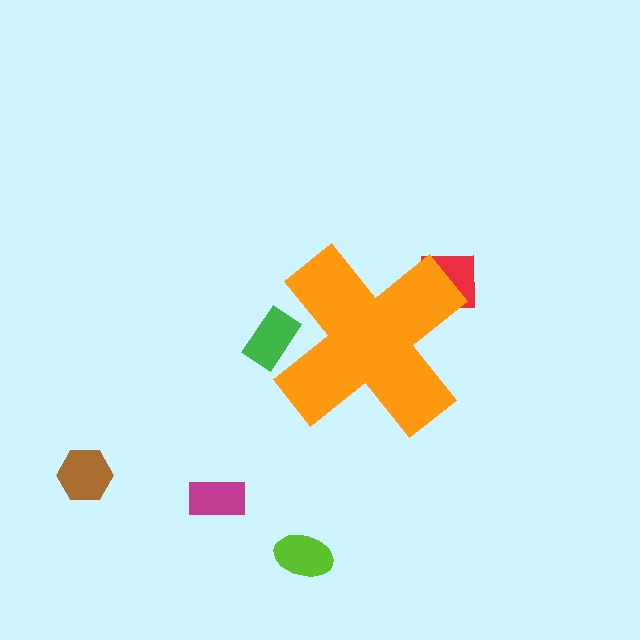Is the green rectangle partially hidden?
Yes, the green rectangle is partially hidden behind the orange cross.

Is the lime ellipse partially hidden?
No, the lime ellipse is fully visible.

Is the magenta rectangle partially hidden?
No, the magenta rectangle is fully visible.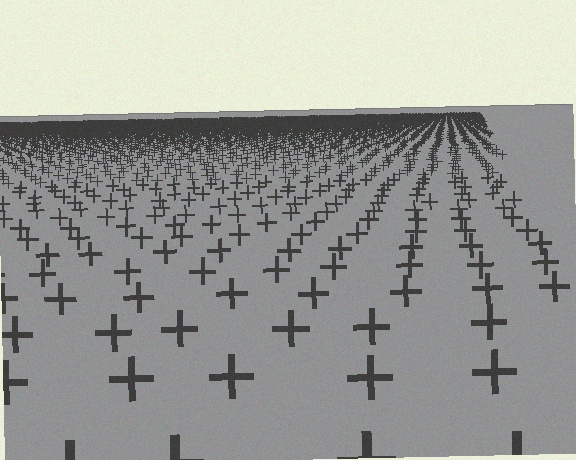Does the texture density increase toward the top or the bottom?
Density increases toward the top.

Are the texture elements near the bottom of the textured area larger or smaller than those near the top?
Larger. Near the bottom, elements are closer to the viewer and appear at a bigger on-screen size.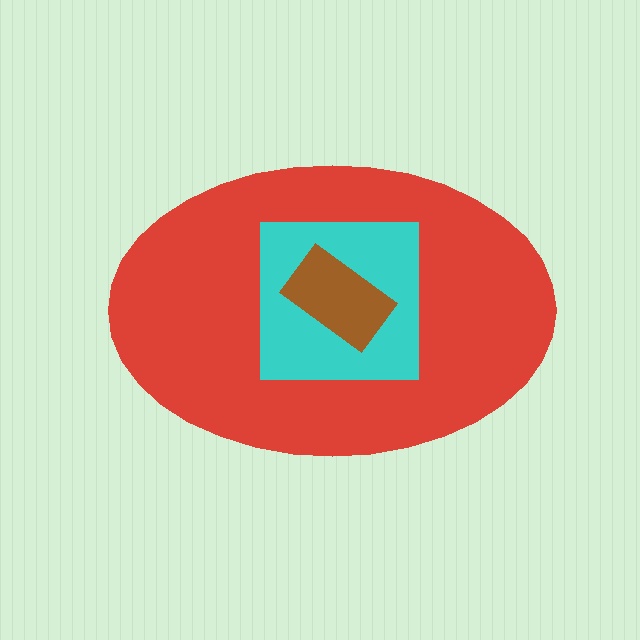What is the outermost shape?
The red ellipse.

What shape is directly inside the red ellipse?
The cyan square.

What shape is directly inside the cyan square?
The brown rectangle.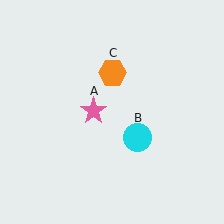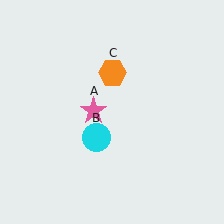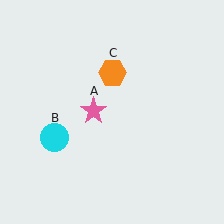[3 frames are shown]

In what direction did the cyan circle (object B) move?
The cyan circle (object B) moved left.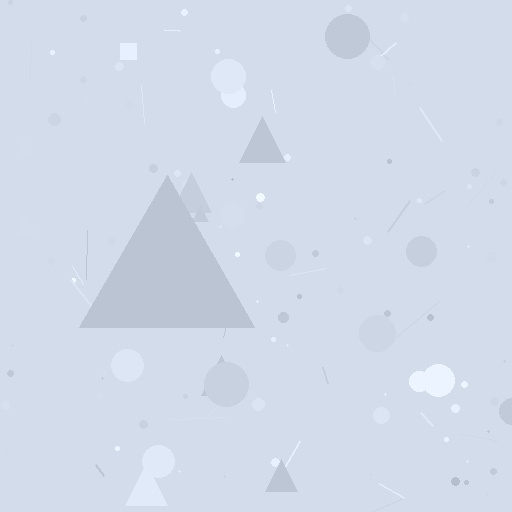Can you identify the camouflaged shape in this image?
The camouflaged shape is a triangle.